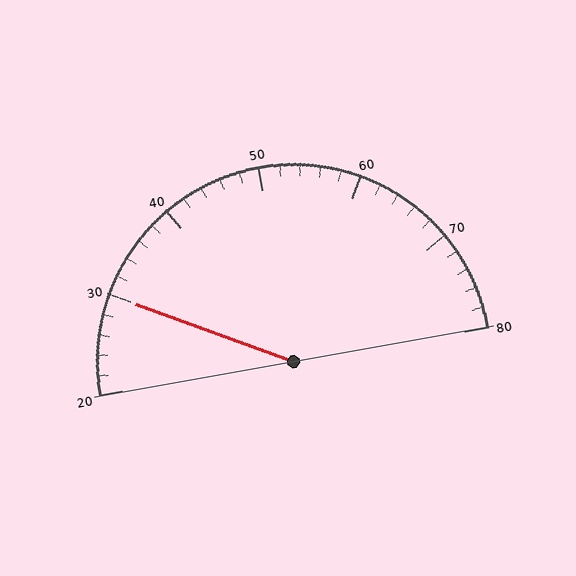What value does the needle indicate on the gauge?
The needle indicates approximately 30.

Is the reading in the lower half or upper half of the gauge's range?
The reading is in the lower half of the range (20 to 80).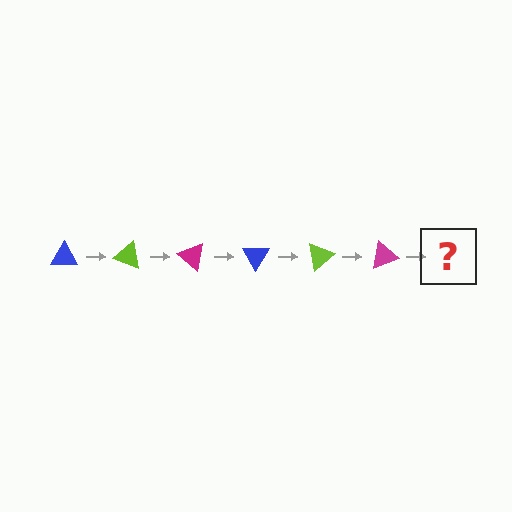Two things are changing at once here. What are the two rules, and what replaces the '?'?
The two rules are that it rotates 20 degrees each step and the color cycles through blue, lime, and magenta. The '?' should be a blue triangle, rotated 120 degrees from the start.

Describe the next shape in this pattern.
It should be a blue triangle, rotated 120 degrees from the start.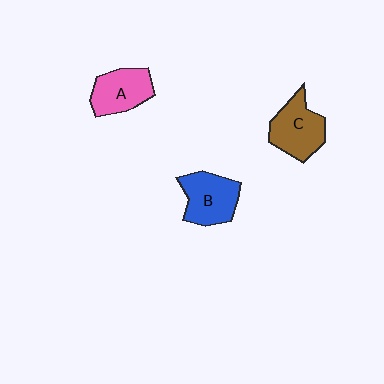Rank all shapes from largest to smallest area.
From largest to smallest: C (brown), B (blue), A (pink).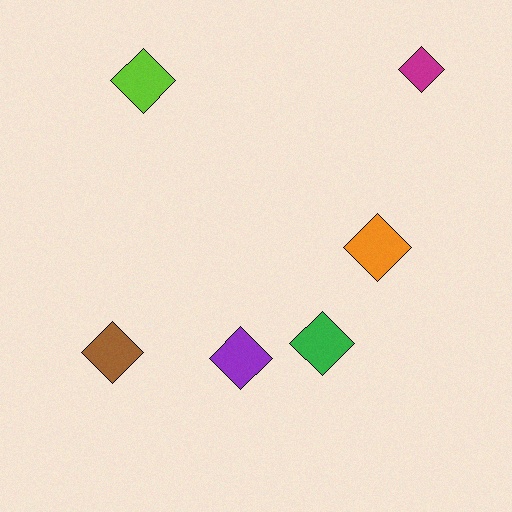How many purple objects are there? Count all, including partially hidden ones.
There is 1 purple object.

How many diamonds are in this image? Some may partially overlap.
There are 6 diamonds.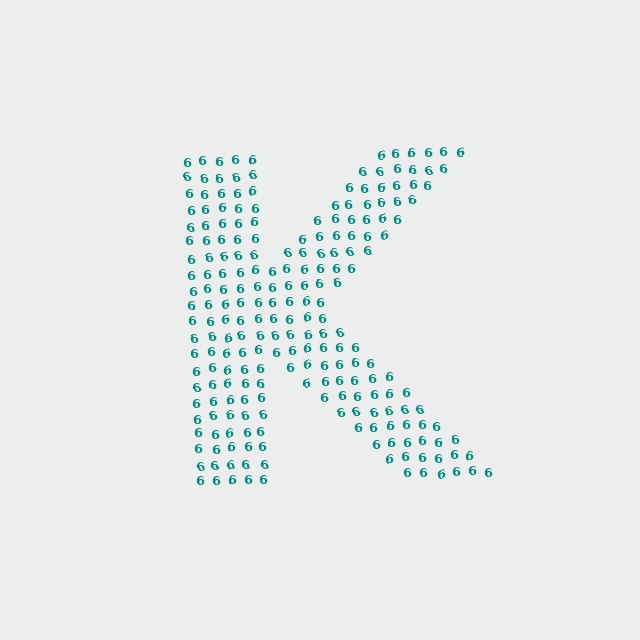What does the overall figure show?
The overall figure shows the letter K.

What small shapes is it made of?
It is made of small digit 6's.